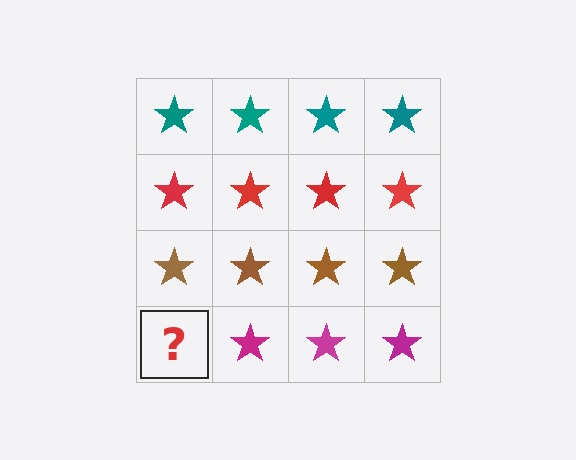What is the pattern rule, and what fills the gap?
The rule is that each row has a consistent color. The gap should be filled with a magenta star.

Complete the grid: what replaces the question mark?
The question mark should be replaced with a magenta star.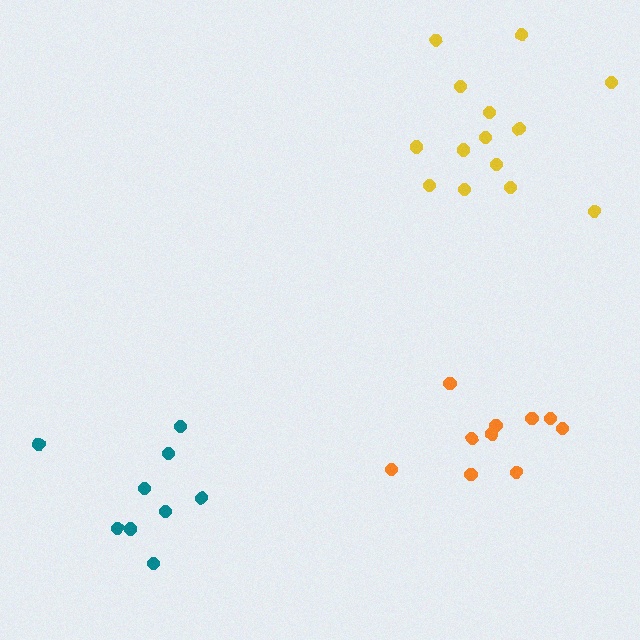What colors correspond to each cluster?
The clusters are colored: yellow, orange, teal.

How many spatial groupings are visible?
There are 3 spatial groupings.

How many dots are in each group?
Group 1: 14 dots, Group 2: 10 dots, Group 3: 9 dots (33 total).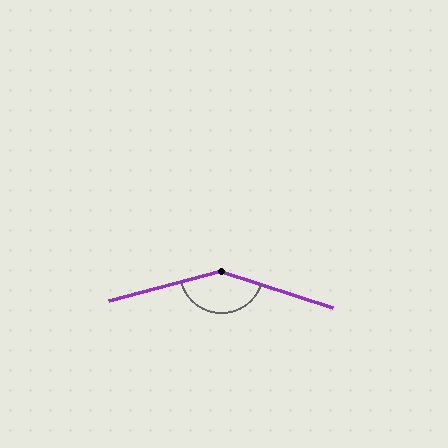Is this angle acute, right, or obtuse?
It is obtuse.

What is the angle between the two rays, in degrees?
Approximately 148 degrees.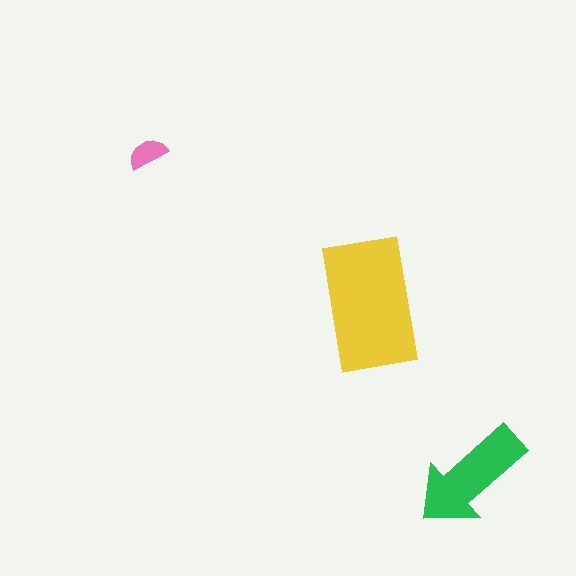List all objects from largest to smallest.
The yellow rectangle, the green arrow, the pink semicircle.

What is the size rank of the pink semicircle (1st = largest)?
3rd.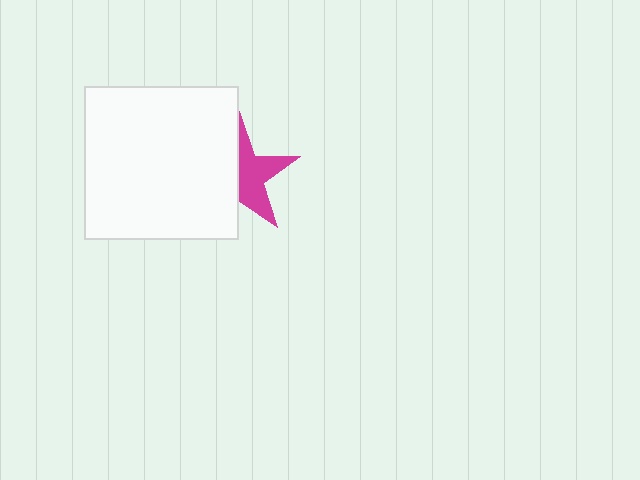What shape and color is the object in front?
The object in front is a white square.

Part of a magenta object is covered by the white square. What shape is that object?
It is a star.